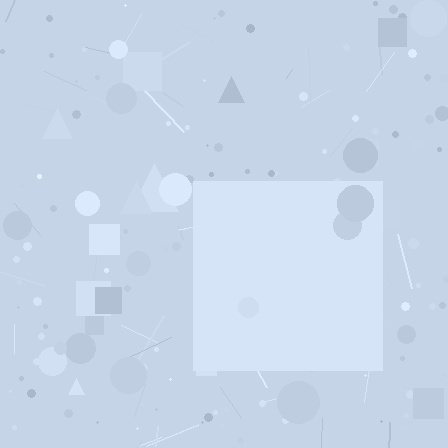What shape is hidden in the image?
A square is hidden in the image.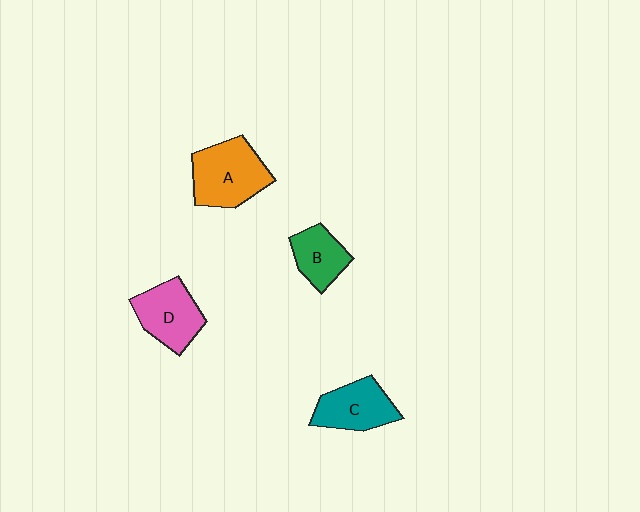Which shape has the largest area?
Shape A (orange).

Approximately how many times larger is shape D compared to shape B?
Approximately 1.3 times.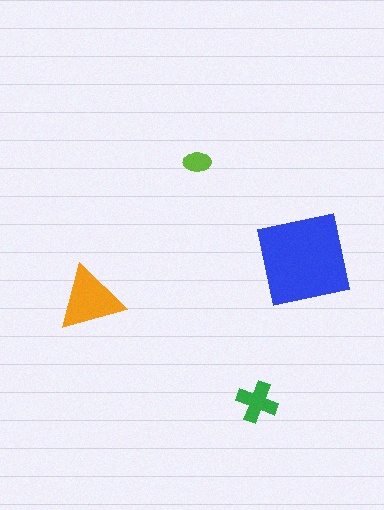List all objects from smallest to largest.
The lime ellipse, the green cross, the orange triangle, the blue square.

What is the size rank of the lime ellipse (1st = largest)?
4th.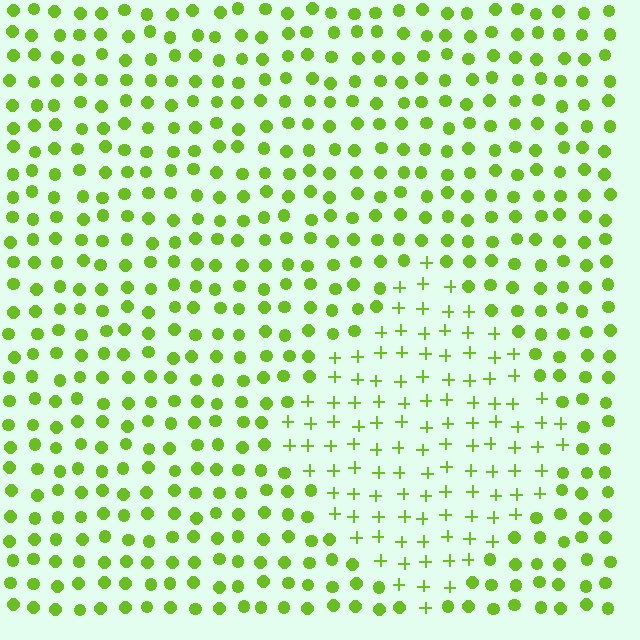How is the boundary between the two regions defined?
The boundary is defined by a change in element shape: plus signs inside vs. circles outside. All elements share the same color and spacing.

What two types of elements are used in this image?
The image uses plus signs inside the diamond region and circles outside it.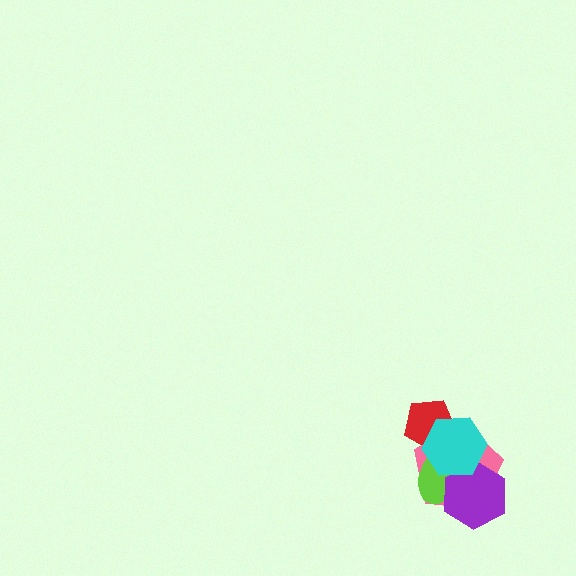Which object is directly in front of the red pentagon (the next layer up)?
The pink pentagon is directly in front of the red pentagon.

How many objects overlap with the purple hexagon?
3 objects overlap with the purple hexagon.